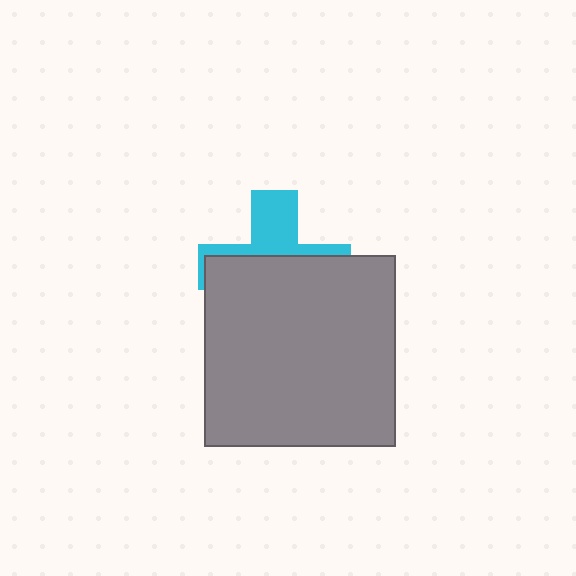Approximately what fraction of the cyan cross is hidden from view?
Roughly 62% of the cyan cross is hidden behind the gray square.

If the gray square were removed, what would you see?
You would see the complete cyan cross.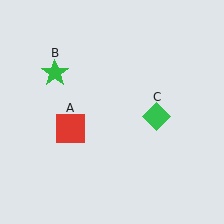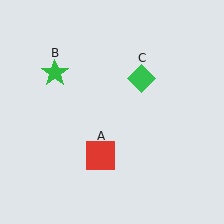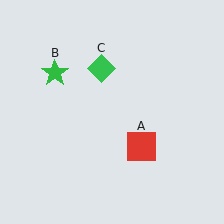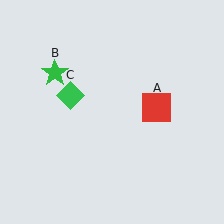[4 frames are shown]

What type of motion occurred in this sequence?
The red square (object A), green diamond (object C) rotated counterclockwise around the center of the scene.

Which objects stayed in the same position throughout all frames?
Green star (object B) remained stationary.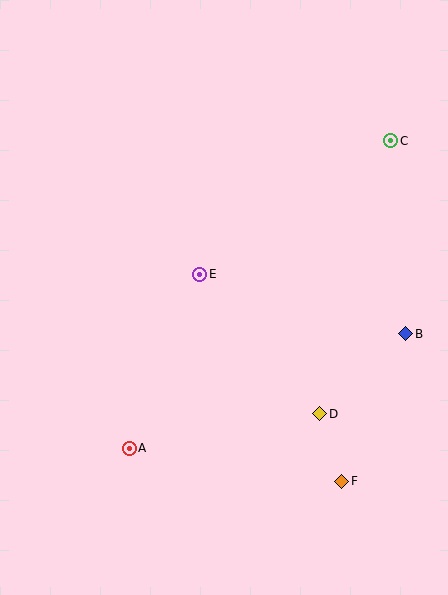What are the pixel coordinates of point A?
Point A is at (129, 448).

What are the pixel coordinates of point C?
Point C is at (391, 141).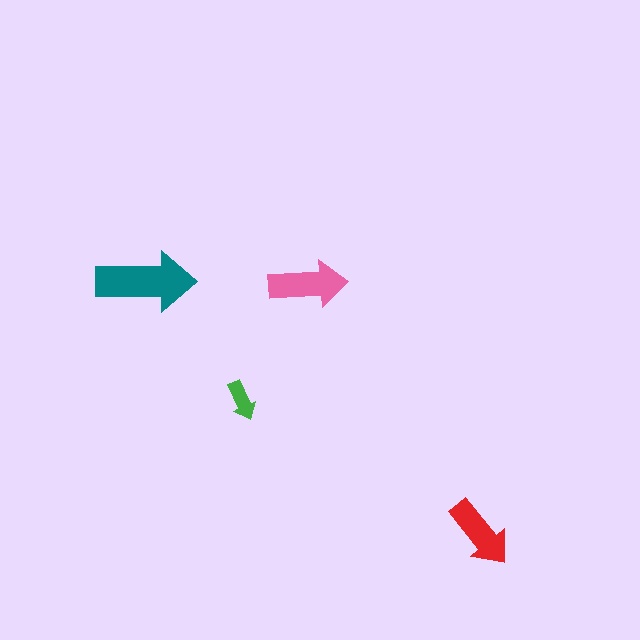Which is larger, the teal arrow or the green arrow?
The teal one.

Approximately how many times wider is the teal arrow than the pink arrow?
About 1.5 times wider.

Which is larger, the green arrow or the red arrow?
The red one.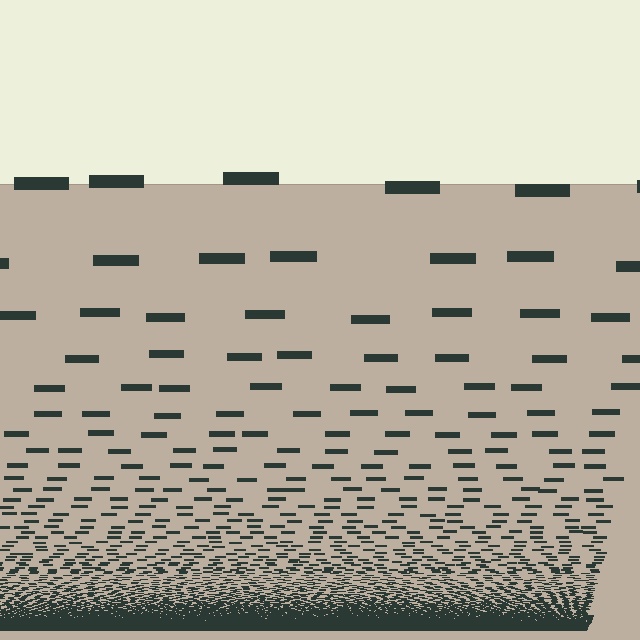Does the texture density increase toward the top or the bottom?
Density increases toward the bottom.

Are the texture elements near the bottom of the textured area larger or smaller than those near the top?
Smaller. The gradient is inverted — elements near the bottom are smaller and denser.